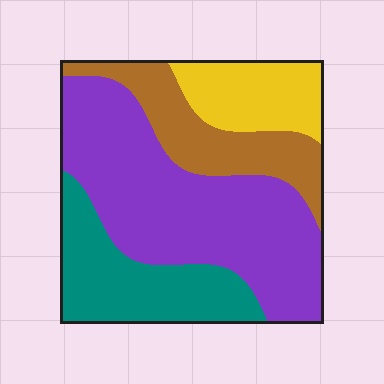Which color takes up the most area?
Purple, at roughly 45%.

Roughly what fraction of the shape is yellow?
Yellow takes up about one eighth (1/8) of the shape.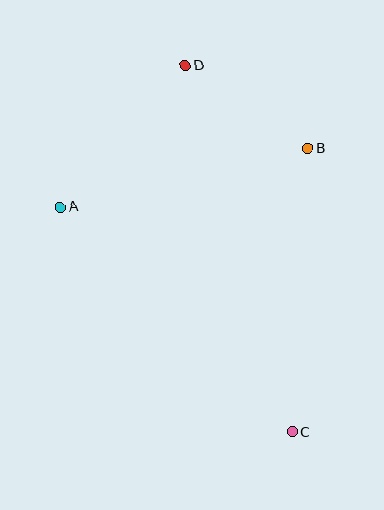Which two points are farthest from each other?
Points C and D are farthest from each other.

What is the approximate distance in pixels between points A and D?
The distance between A and D is approximately 189 pixels.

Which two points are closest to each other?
Points B and D are closest to each other.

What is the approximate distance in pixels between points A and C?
The distance between A and C is approximately 323 pixels.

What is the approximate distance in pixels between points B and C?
The distance between B and C is approximately 284 pixels.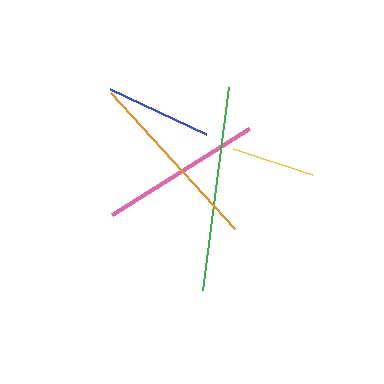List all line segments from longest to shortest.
From longest to shortest: green, orange, pink, blue, yellow.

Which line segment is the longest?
The green line is the longest at approximately 205 pixels.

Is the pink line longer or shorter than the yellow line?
The pink line is longer than the yellow line.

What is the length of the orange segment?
The orange segment is approximately 185 pixels long.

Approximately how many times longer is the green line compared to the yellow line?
The green line is approximately 2.5 times the length of the yellow line.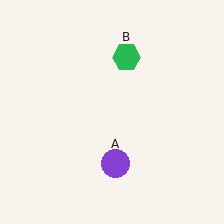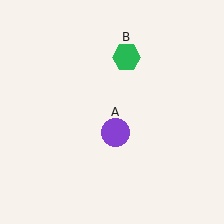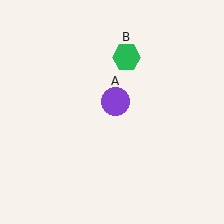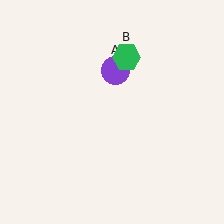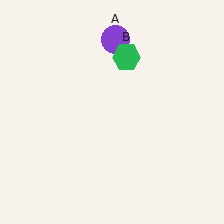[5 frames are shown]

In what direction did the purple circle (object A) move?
The purple circle (object A) moved up.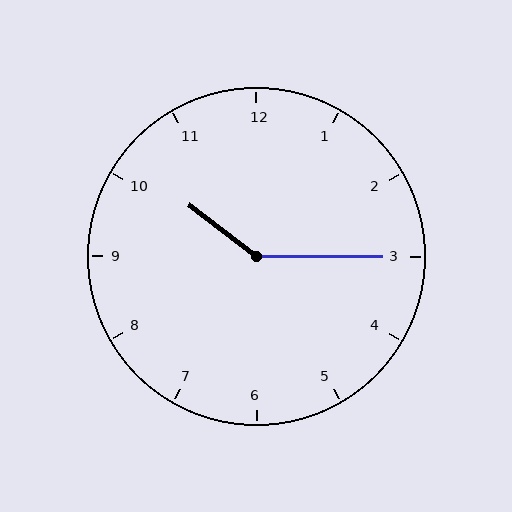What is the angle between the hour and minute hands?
Approximately 142 degrees.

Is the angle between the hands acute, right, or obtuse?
It is obtuse.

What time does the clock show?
10:15.